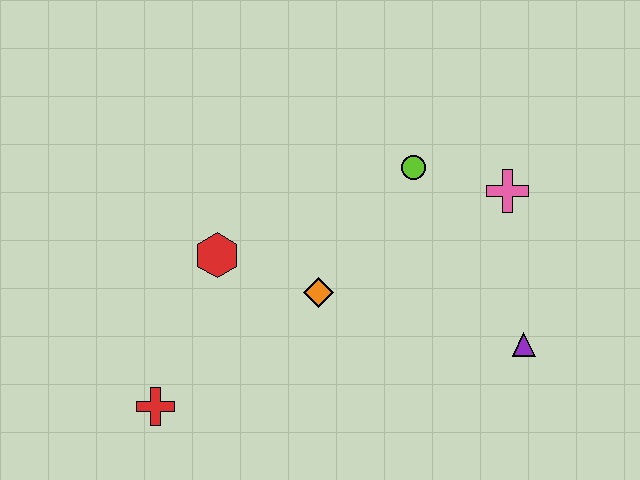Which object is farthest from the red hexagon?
The purple triangle is farthest from the red hexagon.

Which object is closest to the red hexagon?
The orange diamond is closest to the red hexagon.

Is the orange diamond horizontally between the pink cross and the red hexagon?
Yes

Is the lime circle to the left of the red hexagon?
No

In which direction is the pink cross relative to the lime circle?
The pink cross is to the right of the lime circle.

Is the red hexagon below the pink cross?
Yes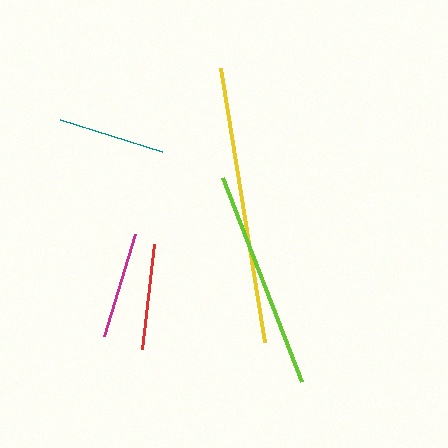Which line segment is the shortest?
The red line is the shortest at approximately 105 pixels.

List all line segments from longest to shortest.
From longest to shortest: yellow, lime, teal, magenta, red.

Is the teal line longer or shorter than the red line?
The teal line is longer than the red line.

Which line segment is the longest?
The yellow line is the longest at approximately 277 pixels.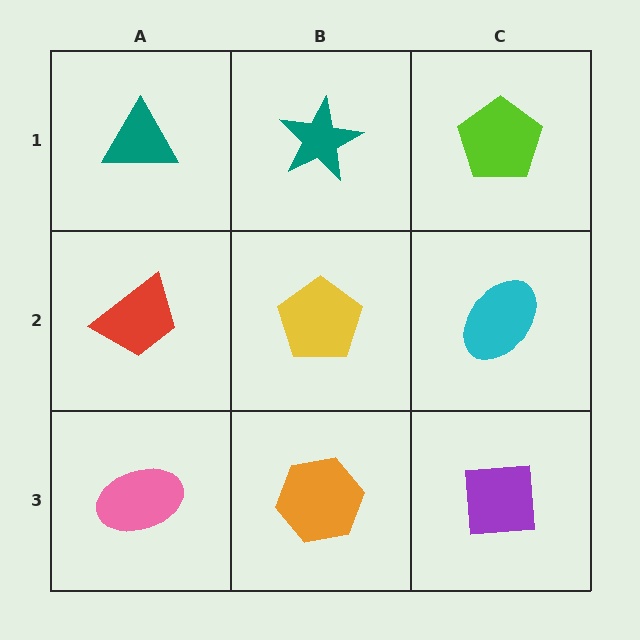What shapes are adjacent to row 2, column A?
A teal triangle (row 1, column A), a pink ellipse (row 3, column A), a yellow pentagon (row 2, column B).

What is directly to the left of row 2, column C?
A yellow pentagon.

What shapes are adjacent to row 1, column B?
A yellow pentagon (row 2, column B), a teal triangle (row 1, column A), a lime pentagon (row 1, column C).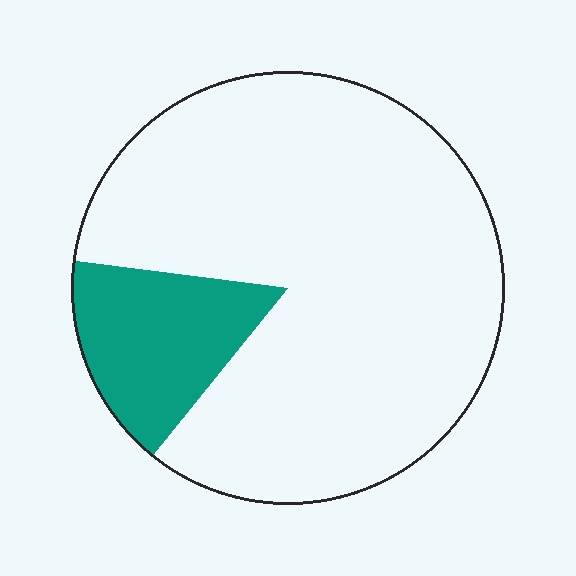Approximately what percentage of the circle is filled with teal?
Approximately 15%.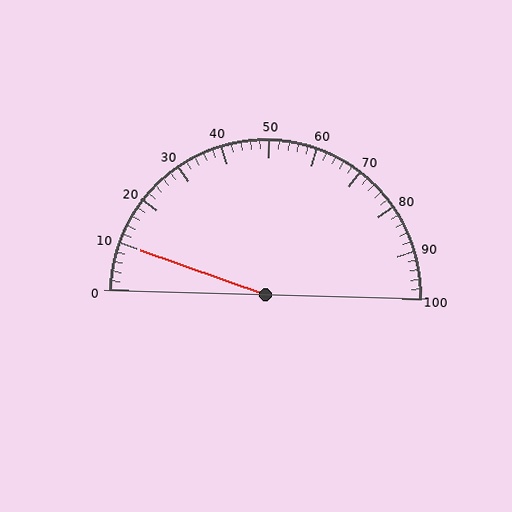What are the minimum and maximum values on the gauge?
The gauge ranges from 0 to 100.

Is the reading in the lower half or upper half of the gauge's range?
The reading is in the lower half of the range (0 to 100).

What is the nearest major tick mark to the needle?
The nearest major tick mark is 10.